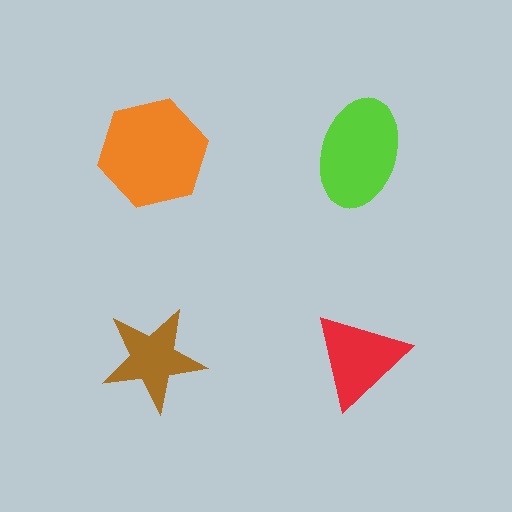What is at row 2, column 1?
A brown star.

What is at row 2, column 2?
A red triangle.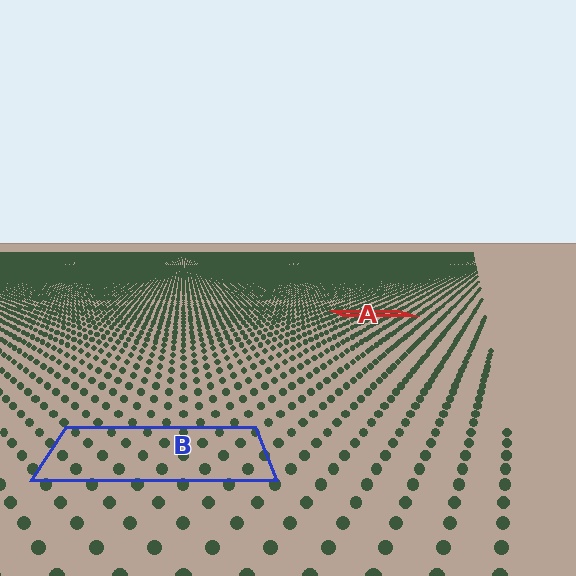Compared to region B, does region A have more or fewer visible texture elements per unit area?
Region A has more texture elements per unit area — they are packed more densely because it is farther away.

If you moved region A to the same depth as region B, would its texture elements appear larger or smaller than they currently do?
They would appear larger. At a closer depth, the same texture elements are projected at a bigger on-screen size.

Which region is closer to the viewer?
Region B is closer. The texture elements there are larger and more spread out.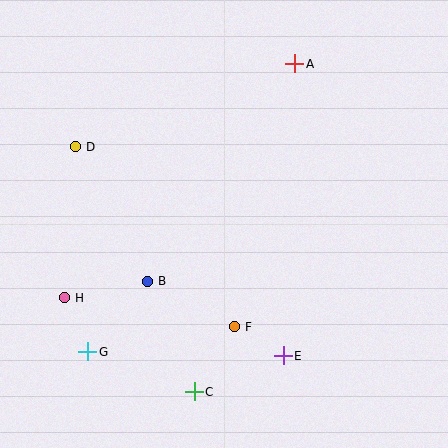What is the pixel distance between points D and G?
The distance between D and G is 206 pixels.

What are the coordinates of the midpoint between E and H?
The midpoint between E and H is at (174, 327).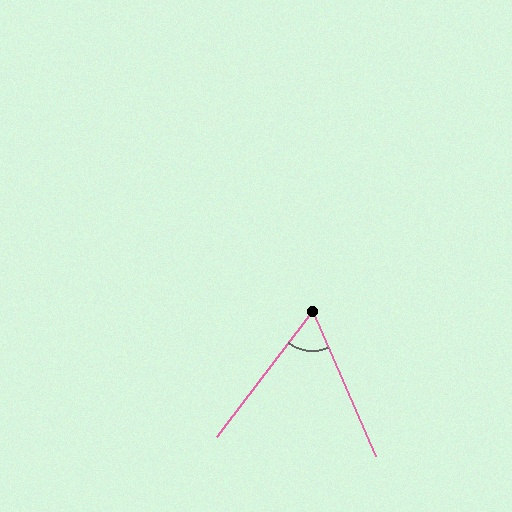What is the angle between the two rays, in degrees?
Approximately 61 degrees.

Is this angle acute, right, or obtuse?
It is acute.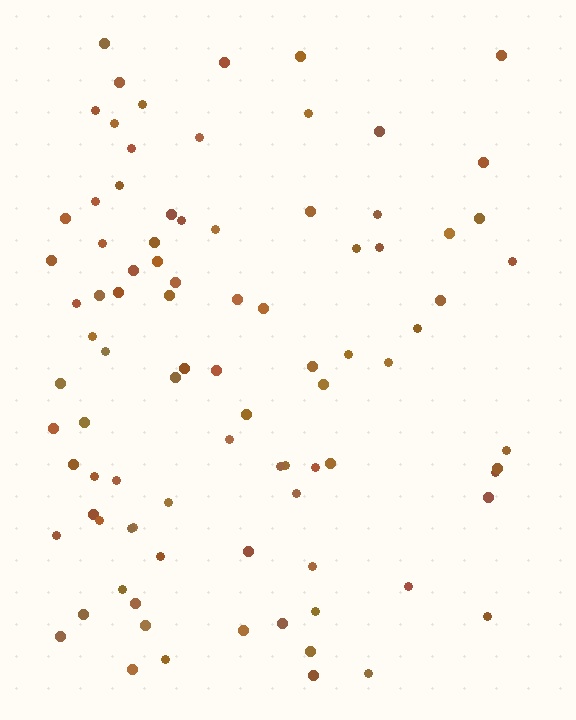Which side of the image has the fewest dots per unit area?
The right.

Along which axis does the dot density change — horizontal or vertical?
Horizontal.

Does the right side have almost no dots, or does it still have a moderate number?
Still a moderate number, just noticeably fewer than the left.